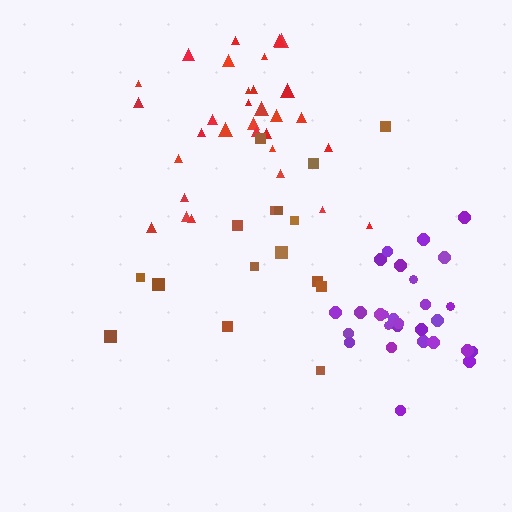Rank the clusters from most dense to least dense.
purple, red, brown.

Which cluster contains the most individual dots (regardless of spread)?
Red (31).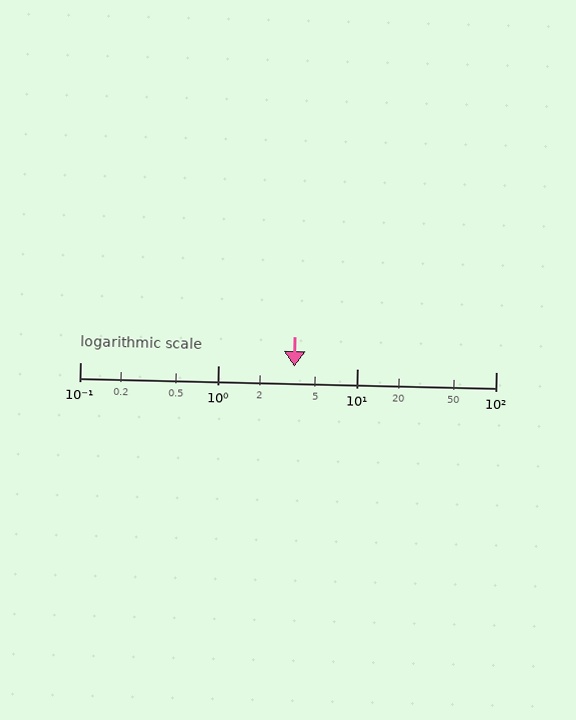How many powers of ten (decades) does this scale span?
The scale spans 3 decades, from 0.1 to 100.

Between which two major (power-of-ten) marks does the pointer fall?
The pointer is between 1 and 10.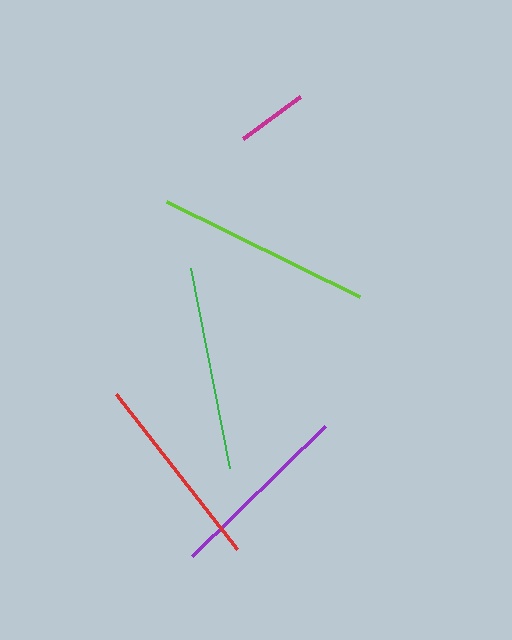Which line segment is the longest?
The lime line is the longest at approximately 215 pixels.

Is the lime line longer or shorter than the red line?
The lime line is longer than the red line.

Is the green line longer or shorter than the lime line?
The lime line is longer than the green line.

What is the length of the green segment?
The green segment is approximately 204 pixels long.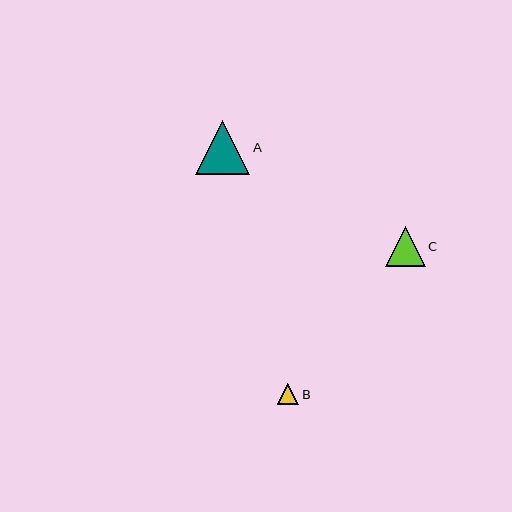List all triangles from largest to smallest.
From largest to smallest: A, C, B.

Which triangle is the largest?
Triangle A is the largest with a size of approximately 54 pixels.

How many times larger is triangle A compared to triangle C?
Triangle A is approximately 1.4 times the size of triangle C.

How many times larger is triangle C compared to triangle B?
Triangle C is approximately 1.8 times the size of triangle B.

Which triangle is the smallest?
Triangle B is the smallest with a size of approximately 21 pixels.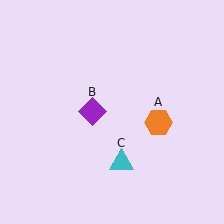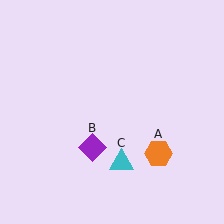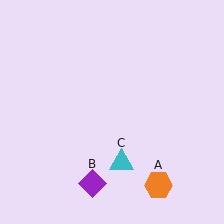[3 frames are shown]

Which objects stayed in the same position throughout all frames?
Cyan triangle (object C) remained stationary.